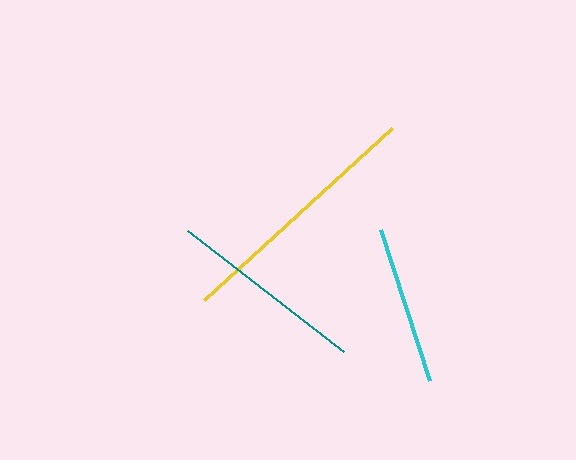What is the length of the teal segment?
The teal segment is approximately 198 pixels long.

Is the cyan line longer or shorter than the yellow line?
The yellow line is longer than the cyan line.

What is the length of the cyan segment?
The cyan segment is approximately 159 pixels long.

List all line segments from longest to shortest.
From longest to shortest: yellow, teal, cyan.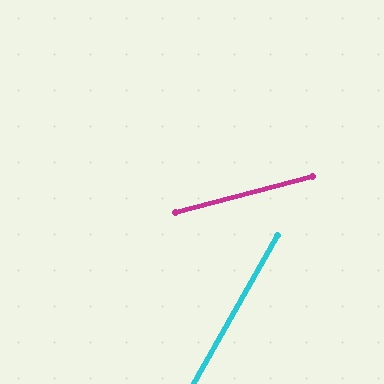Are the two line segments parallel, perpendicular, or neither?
Neither parallel nor perpendicular — they differ by about 46°.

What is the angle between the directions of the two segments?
Approximately 46 degrees.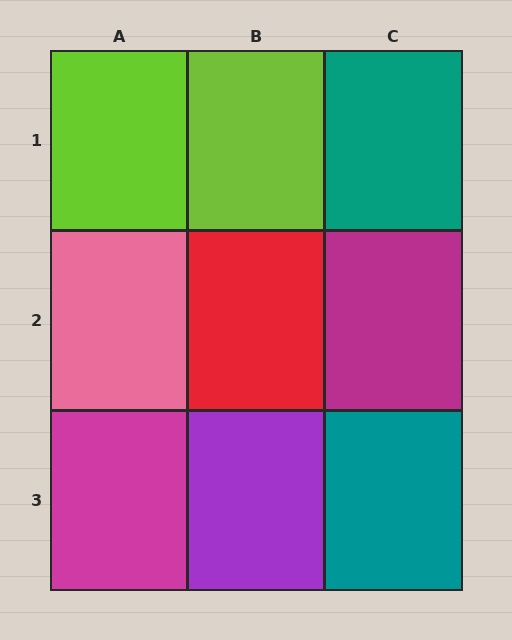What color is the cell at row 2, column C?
Magenta.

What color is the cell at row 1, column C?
Teal.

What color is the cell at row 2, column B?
Red.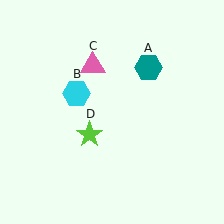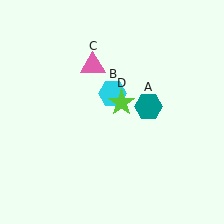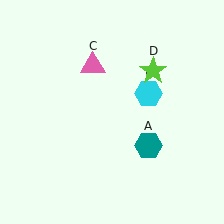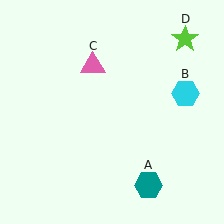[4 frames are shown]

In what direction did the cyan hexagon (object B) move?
The cyan hexagon (object B) moved right.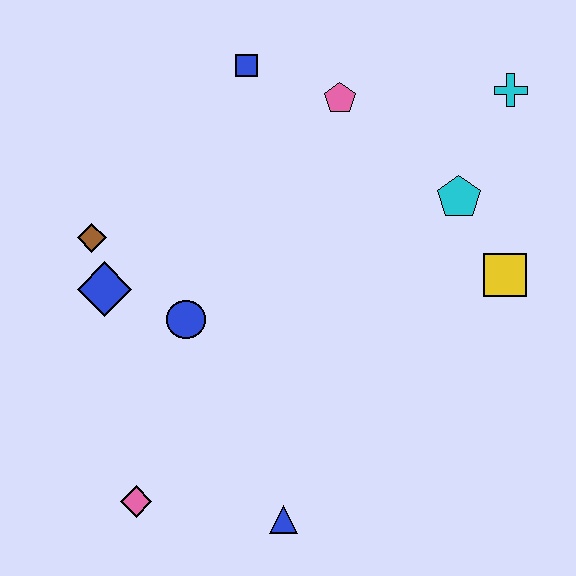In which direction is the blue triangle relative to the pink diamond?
The blue triangle is to the right of the pink diamond.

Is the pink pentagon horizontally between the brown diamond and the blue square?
No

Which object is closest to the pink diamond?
The blue triangle is closest to the pink diamond.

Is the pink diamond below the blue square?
Yes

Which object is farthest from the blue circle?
The cyan cross is farthest from the blue circle.